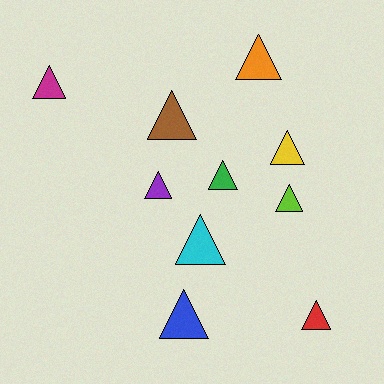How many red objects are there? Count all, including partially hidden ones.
There is 1 red object.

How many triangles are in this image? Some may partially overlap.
There are 10 triangles.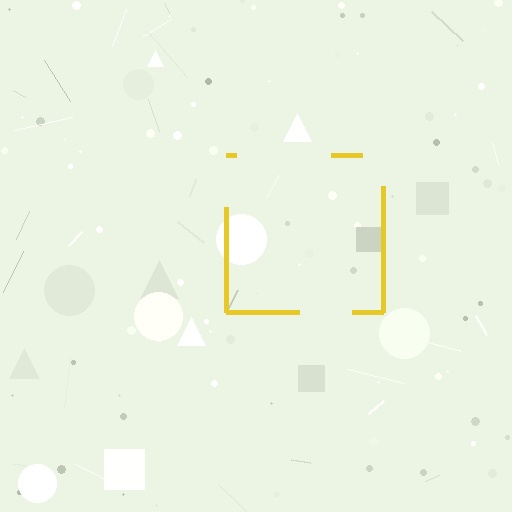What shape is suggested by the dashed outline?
The dashed outline suggests a square.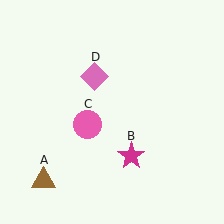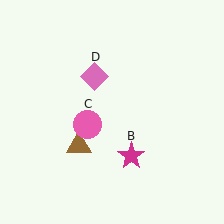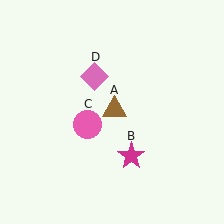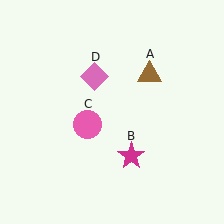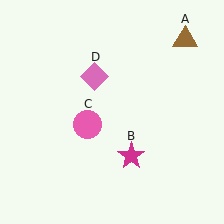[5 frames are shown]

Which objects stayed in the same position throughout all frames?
Magenta star (object B) and pink circle (object C) and pink diamond (object D) remained stationary.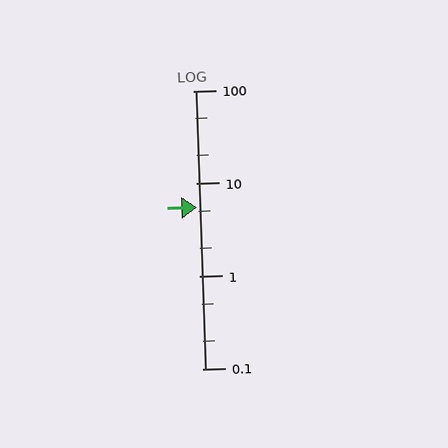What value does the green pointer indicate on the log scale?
The pointer indicates approximately 5.5.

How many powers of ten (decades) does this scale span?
The scale spans 3 decades, from 0.1 to 100.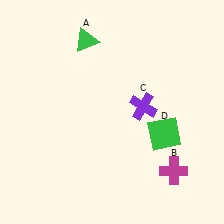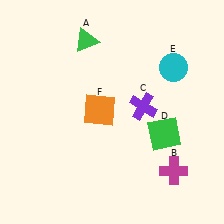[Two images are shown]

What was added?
A cyan circle (E), an orange square (F) were added in Image 2.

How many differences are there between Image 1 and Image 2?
There are 2 differences between the two images.